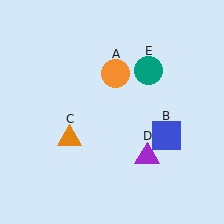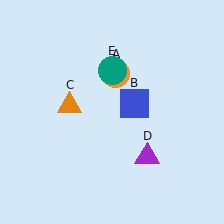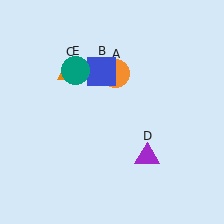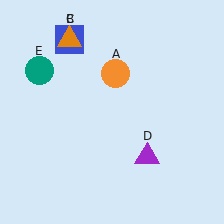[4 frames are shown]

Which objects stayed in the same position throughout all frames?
Orange circle (object A) and purple triangle (object D) remained stationary.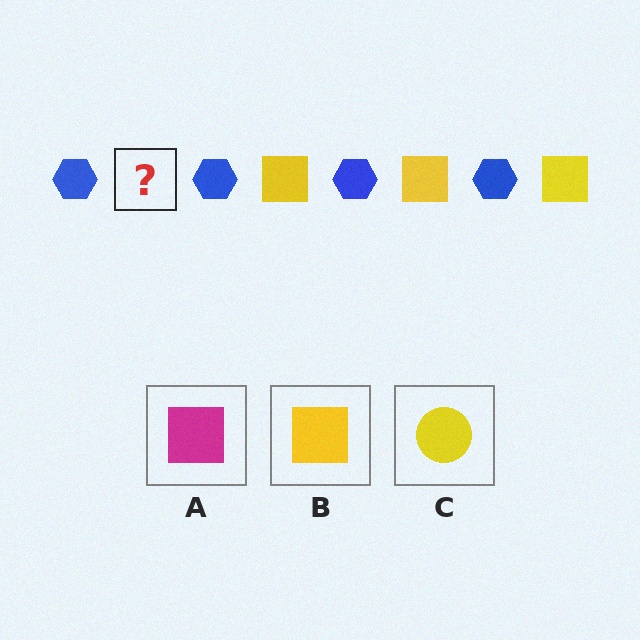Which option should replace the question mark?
Option B.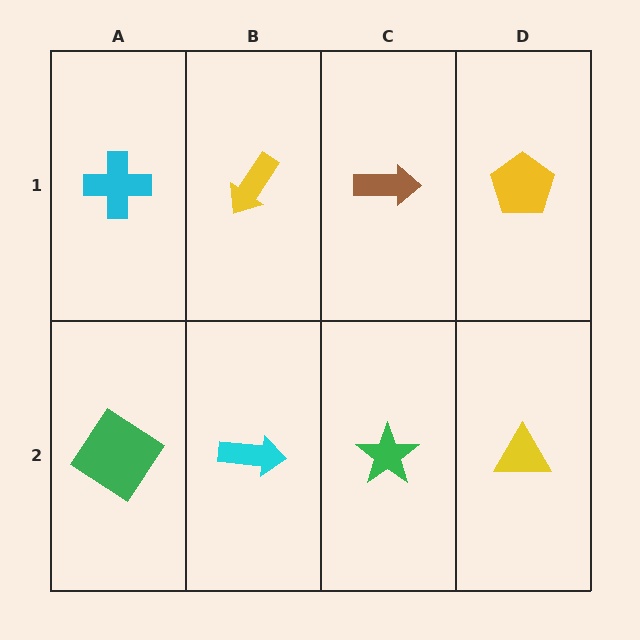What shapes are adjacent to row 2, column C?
A brown arrow (row 1, column C), a cyan arrow (row 2, column B), a yellow triangle (row 2, column D).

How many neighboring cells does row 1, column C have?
3.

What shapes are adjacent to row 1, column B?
A cyan arrow (row 2, column B), a cyan cross (row 1, column A), a brown arrow (row 1, column C).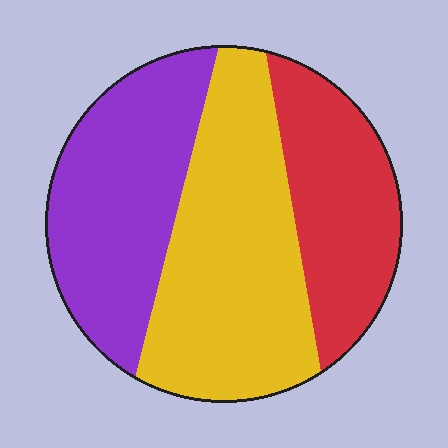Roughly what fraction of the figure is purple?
Purple covers around 35% of the figure.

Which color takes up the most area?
Yellow, at roughly 40%.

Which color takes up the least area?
Red, at roughly 25%.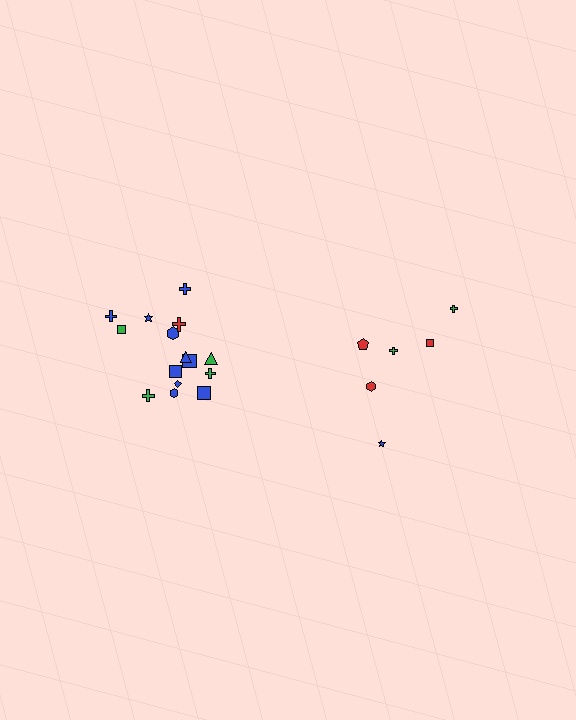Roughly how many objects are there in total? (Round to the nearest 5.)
Roughly 20 objects in total.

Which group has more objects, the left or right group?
The left group.